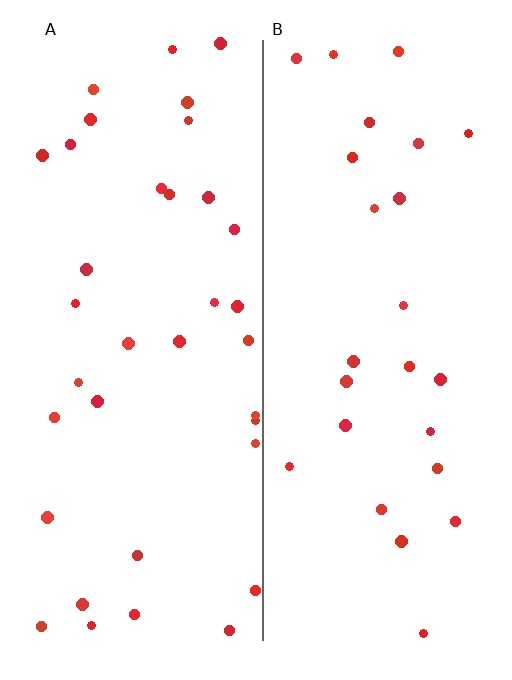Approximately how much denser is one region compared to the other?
Approximately 1.4× — region A over region B.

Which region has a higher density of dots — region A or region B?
A (the left).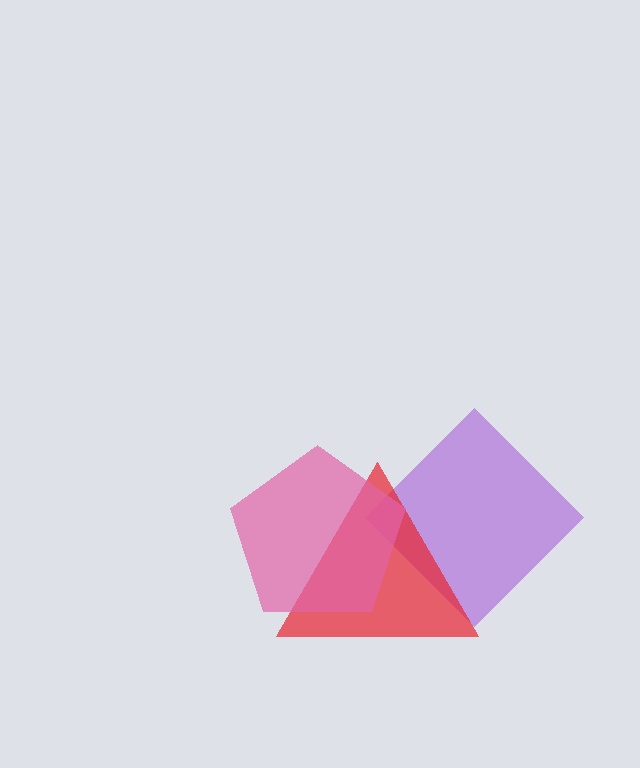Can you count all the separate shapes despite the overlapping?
Yes, there are 3 separate shapes.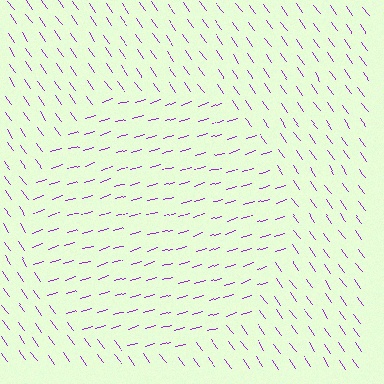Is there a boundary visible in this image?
Yes, there is a texture boundary formed by a change in line orientation.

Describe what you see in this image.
The image is filled with small purple line segments. A circle region in the image has lines oriented differently from the surrounding lines, creating a visible texture boundary.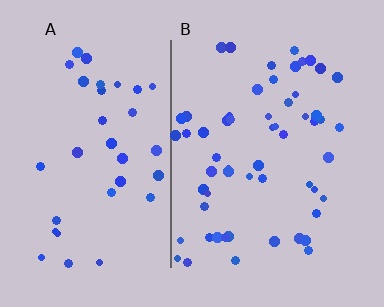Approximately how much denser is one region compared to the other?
Approximately 1.6× — region B over region A.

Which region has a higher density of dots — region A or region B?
B (the right).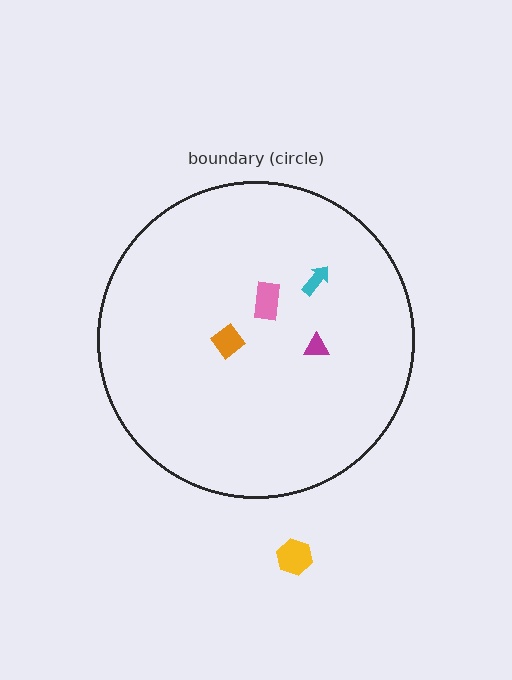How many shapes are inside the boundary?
4 inside, 1 outside.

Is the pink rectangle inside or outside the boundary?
Inside.